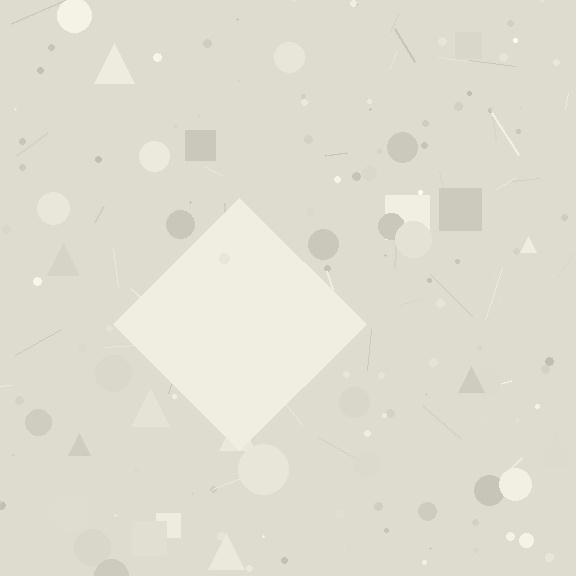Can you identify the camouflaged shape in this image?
The camouflaged shape is a diamond.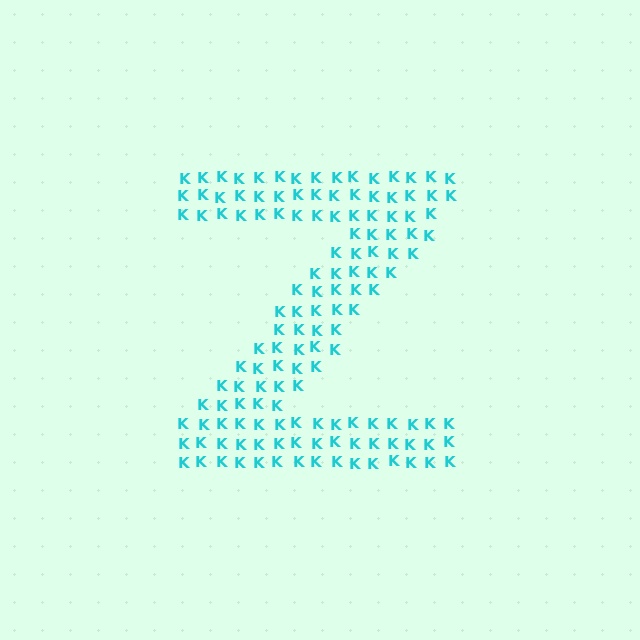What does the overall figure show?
The overall figure shows the letter Z.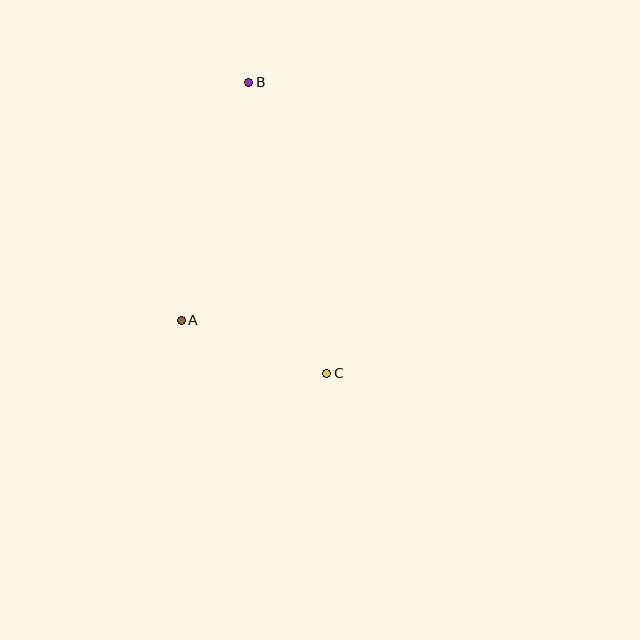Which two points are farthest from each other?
Points B and C are farthest from each other.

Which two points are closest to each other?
Points A and C are closest to each other.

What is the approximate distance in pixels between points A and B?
The distance between A and B is approximately 247 pixels.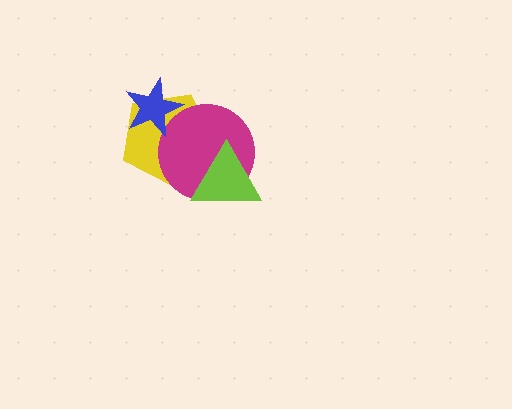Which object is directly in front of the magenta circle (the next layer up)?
The blue star is directly in front of the magenta circle.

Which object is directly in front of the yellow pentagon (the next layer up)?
The magenta circle is directly in front of the yellow pentagon.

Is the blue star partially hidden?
No, no other shape covers it.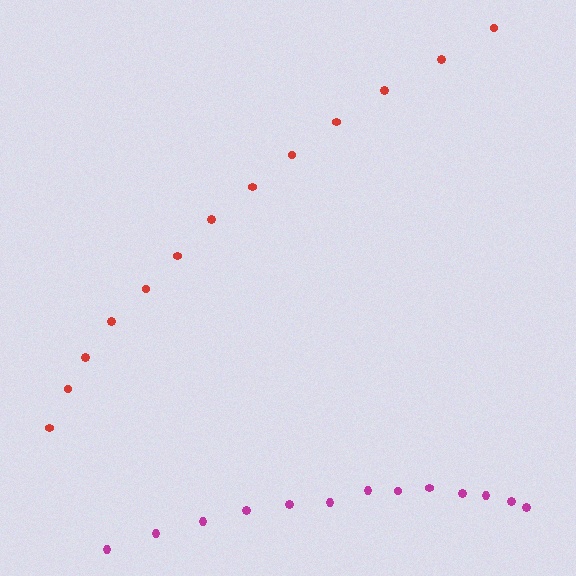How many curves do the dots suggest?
There are 2 distinct paths.